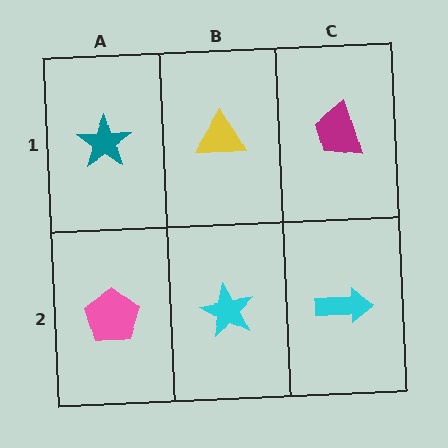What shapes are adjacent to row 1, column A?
A pink pentagon (row 2, column A), a yellow triangle (row 1, column B).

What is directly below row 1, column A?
A pink pentagon.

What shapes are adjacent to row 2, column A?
A teal star (row 1, column A), a cyan star (row 2, column B).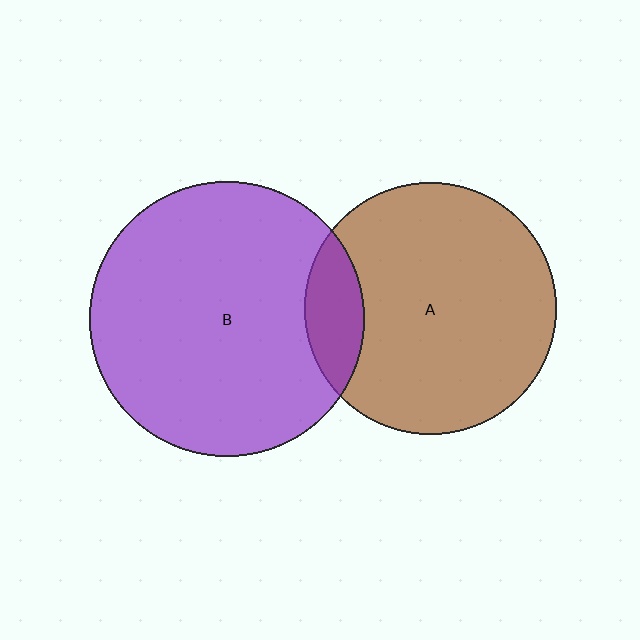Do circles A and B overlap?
Yes.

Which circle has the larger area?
Circle B (purple).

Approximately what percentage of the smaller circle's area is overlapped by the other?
Approximately 15%.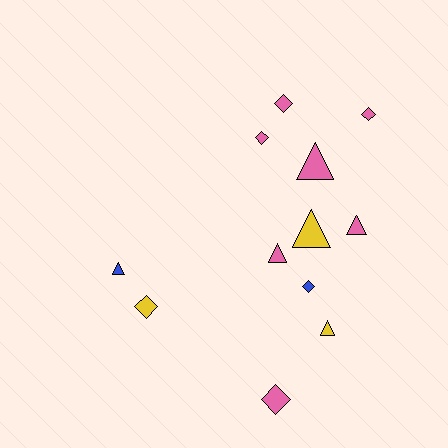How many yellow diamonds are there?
There is 1 yellow diamond.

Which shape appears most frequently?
Triangle, with 6 objects.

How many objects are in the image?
There are 12 objects.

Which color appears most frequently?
Pink, with 7 objects.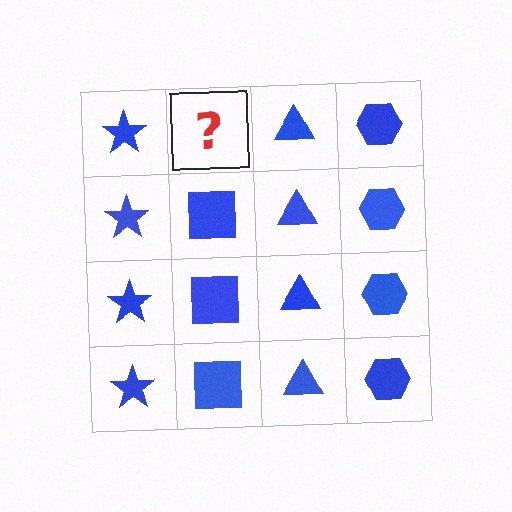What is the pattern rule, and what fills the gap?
The rule is that each column has a consistent shape. The gap should be filled with a blue square.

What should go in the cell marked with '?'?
The missing cell should contain a blue square.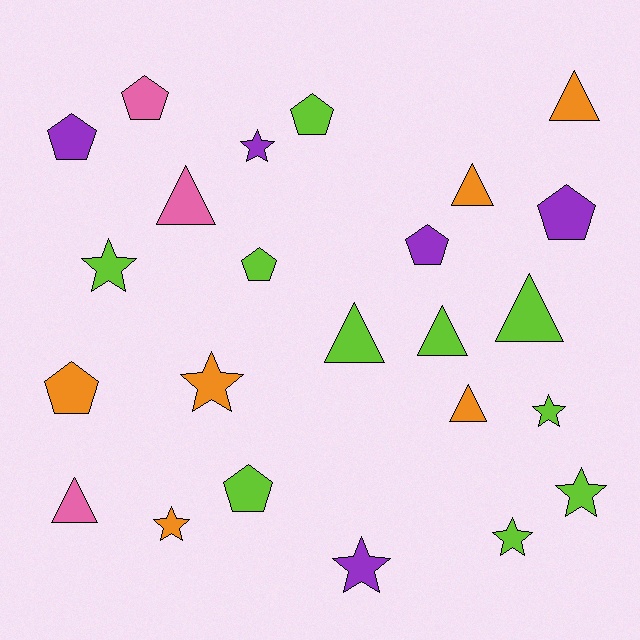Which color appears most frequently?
Lime, with 10 objects.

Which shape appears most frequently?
Star, with 8 objects.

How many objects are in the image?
There are 24 objects.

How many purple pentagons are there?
There are 3 purple pentagons.